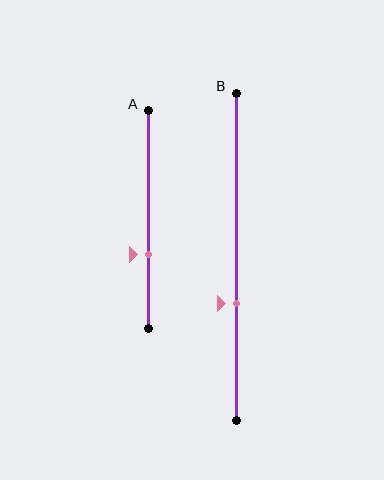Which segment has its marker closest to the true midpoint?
Segment B has its marker closest to the true midpoint.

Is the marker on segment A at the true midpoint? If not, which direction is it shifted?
No, the marker on segment A is shifted downward by about 16% of the segment length.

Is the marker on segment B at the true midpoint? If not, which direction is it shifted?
No, the marker on segment B is shifted downward by about 14% of the segment length.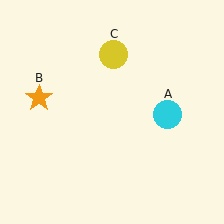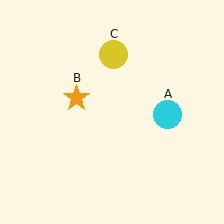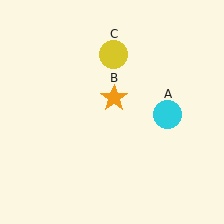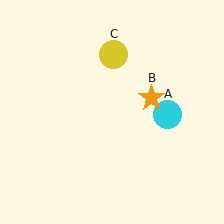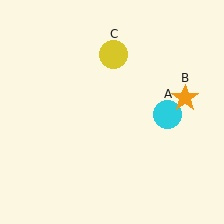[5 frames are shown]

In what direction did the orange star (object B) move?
The orange star (object B) moved right.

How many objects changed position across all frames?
1 object changed position: orange star (object B).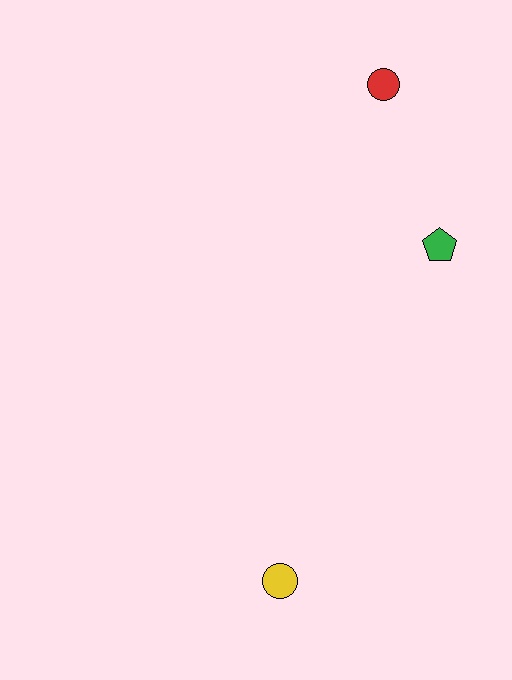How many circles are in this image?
There are 2 circles.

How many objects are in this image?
There are 3 objects.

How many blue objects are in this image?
There are no blue objects.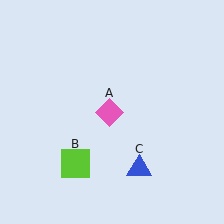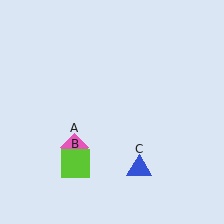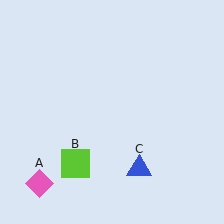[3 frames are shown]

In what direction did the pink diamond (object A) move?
The pink diamond (object A) moved down and to the left.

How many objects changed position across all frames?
1 object changed position: pink diamond (object A).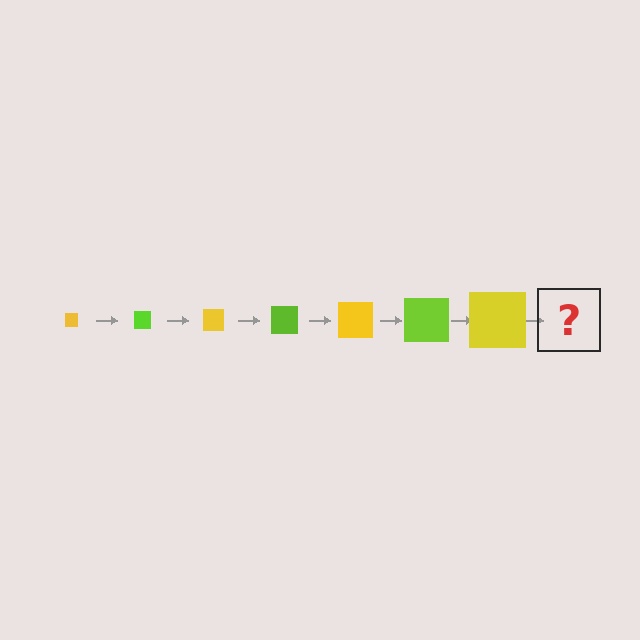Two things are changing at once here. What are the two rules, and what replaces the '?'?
The two rules are that the square grows larger each step and the color cycles through yellow and lime. The '?' should be a lime square, larger than the previous one.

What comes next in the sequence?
The next element should be a lime square, larger than the previous one.